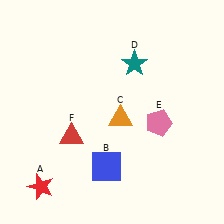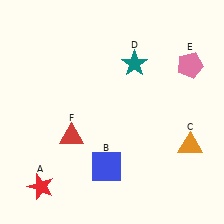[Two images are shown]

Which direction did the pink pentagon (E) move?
The pink pentagon (E) moved up.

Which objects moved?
The objects that moved are: the orange triangle (C), the pink pentagon (E).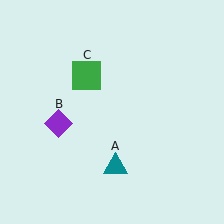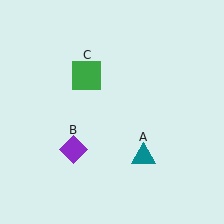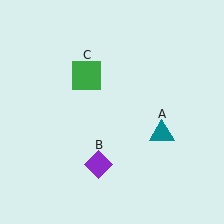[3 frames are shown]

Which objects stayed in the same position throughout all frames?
Green square (object C) remained stationary.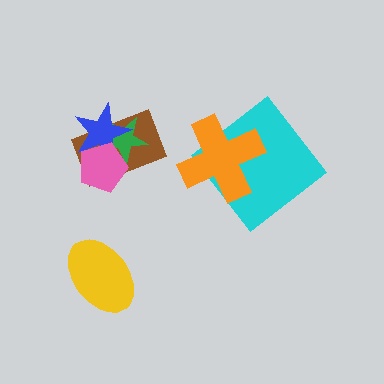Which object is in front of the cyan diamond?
The orange cross is in front of the cyan diamond.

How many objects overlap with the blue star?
3 objects overlap with the blue star.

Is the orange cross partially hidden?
No, no other shape covers it.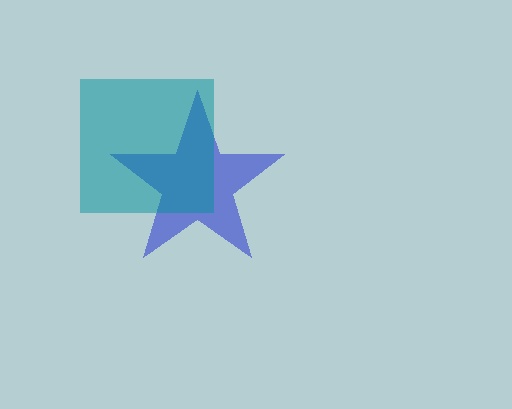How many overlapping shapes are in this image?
There are 2 overlapping shapes in the image.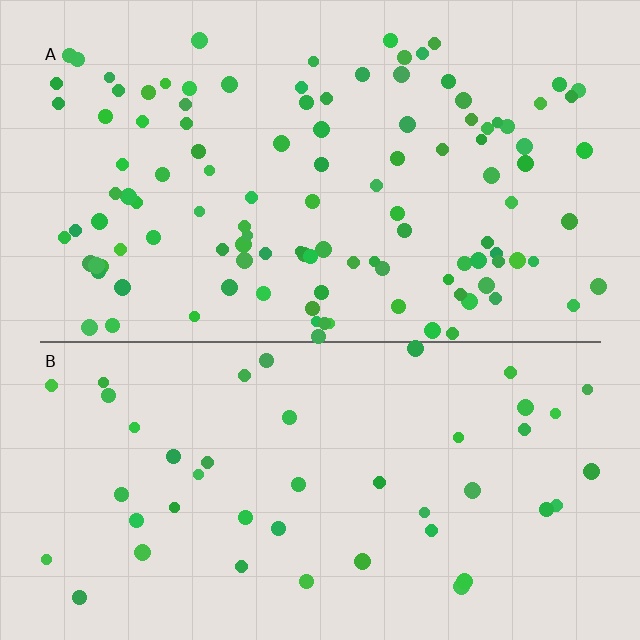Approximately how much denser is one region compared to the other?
Approximately 2.5× — region A over region B.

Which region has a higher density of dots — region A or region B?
A (the top).